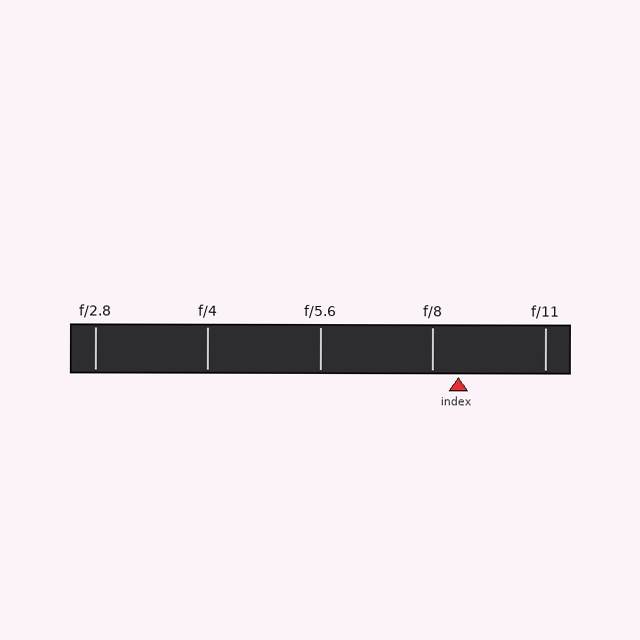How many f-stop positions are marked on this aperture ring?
There are 5 f-stop positions marked.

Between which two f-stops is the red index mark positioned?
The index mark is between f/8 and f/11.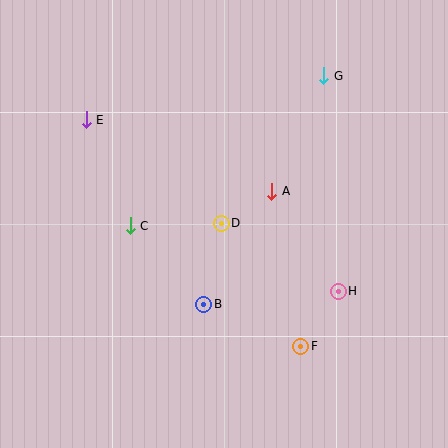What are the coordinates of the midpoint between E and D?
The midpoint between E and D is at (154, 171).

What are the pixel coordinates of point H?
Point H is at (338, 291).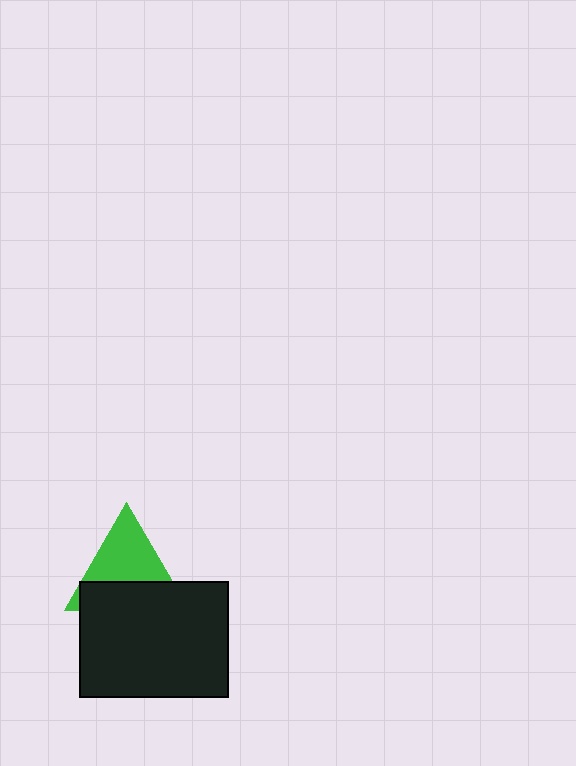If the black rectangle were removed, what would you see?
You would see the complete green triangle.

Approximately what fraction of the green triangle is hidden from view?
Roughly 44% of the green triangle is hidden behind the black rectangle.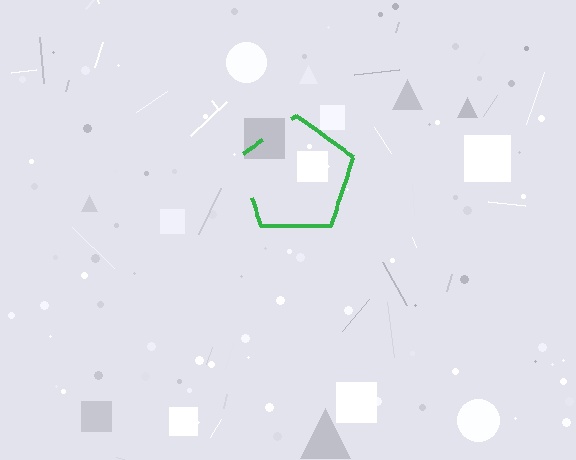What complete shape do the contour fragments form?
The contour fragments form a pentagon.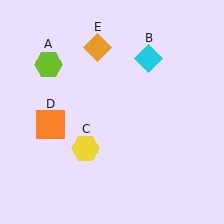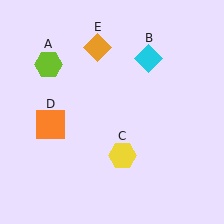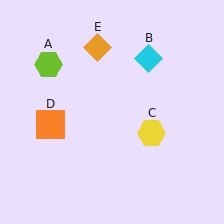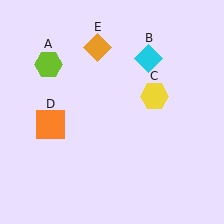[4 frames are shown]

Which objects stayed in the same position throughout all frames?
Lime hexagon (object A) and cyan diamond (object B) and orange square (object D) and orange diamond (object E) remained stationary.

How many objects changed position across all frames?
1 object changed position: yellow hexagon (object C).